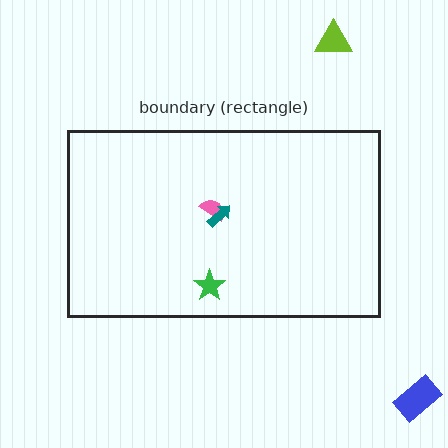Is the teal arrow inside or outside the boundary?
Inside.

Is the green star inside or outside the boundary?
Inside.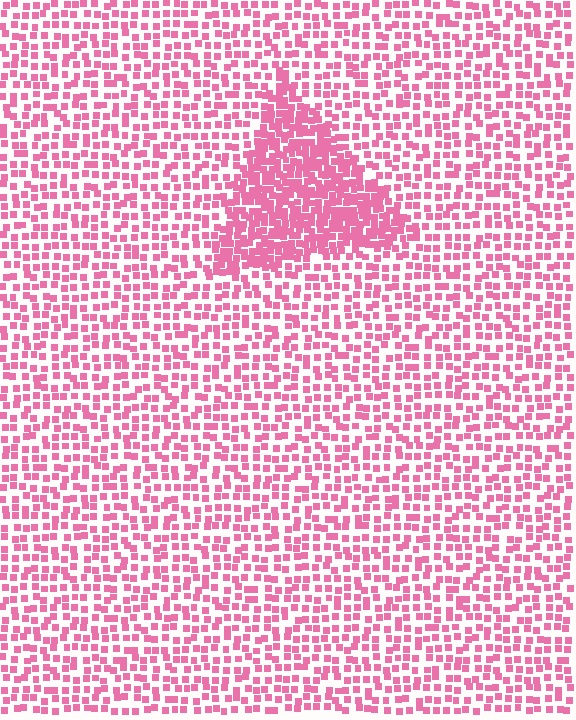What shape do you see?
I see a triangle.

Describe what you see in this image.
The image contains small pink elements arranged at two different densities. A triangle-shaped region is visible where the elements are more densely packed than the surrounding area.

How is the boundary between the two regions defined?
The boundary is defined by a change in element density (approximately 2.1x ratio). All elements are the same color, size, and shape.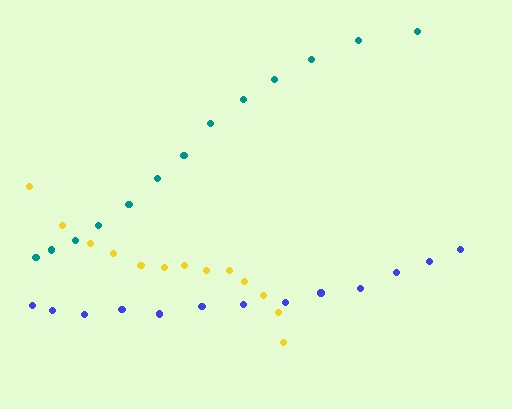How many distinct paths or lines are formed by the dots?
There are 3 distinct paths.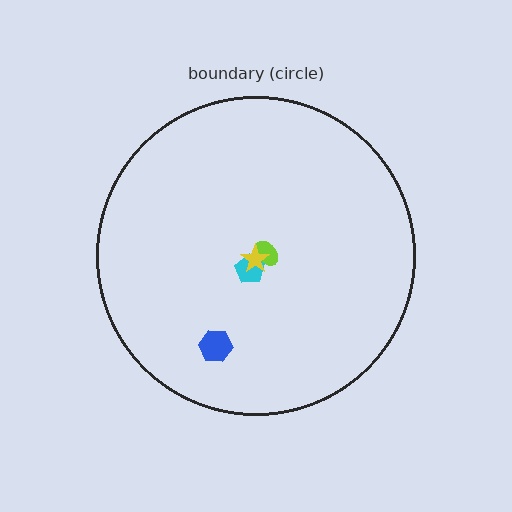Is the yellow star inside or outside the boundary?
Inside.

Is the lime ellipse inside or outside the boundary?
Inside.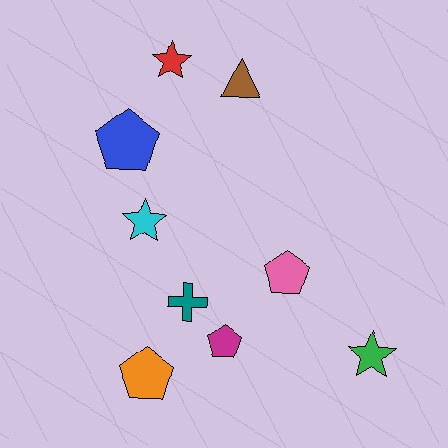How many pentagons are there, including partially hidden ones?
There are 4 pentagons.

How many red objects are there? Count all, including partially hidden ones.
There is 1 red object.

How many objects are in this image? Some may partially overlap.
There are 9 objects.